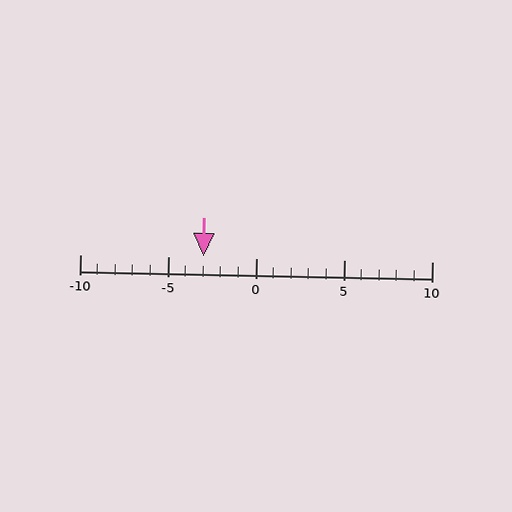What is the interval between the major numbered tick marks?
The major tick marks are spaced 5 units apart.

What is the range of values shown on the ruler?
The ruler shows values from -10 to 10.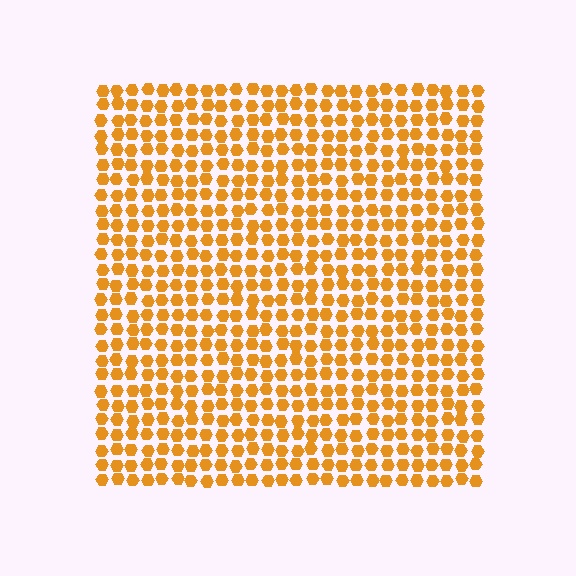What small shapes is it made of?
It is made of small hexagons.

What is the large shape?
The large shape is a square.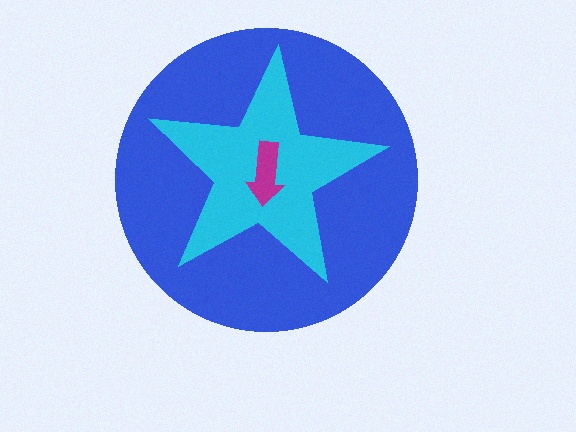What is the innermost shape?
The magenta arrow.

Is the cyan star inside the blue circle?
Yes.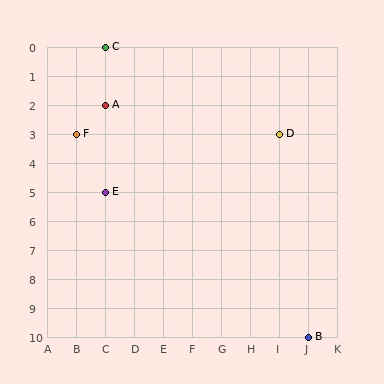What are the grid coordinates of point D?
Point D is at grid coordinates (I, 3).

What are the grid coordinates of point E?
Point E is at grid coordinates (C, 5).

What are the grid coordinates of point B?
Point B is at grid coordinates (J, 10).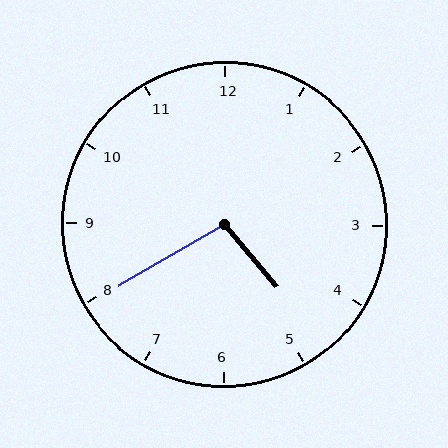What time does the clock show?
4:40.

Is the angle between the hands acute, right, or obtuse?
It is obtuse.